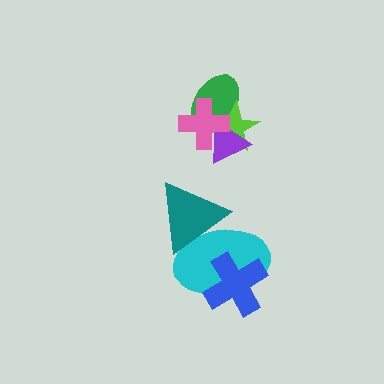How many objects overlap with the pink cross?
3 objects overlap with the pink cross.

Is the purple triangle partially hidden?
Yes, it is partially covered by another shape.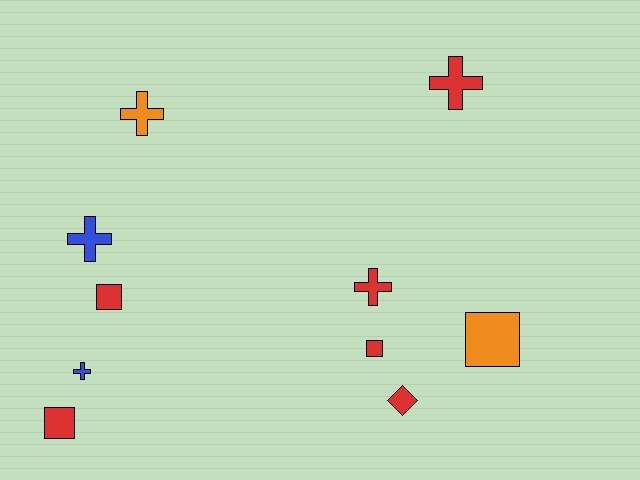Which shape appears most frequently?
Cross, with 5 objects.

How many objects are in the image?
There are 10 objects.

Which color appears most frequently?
Red, with 6 objects.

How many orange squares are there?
There is 1 orange square.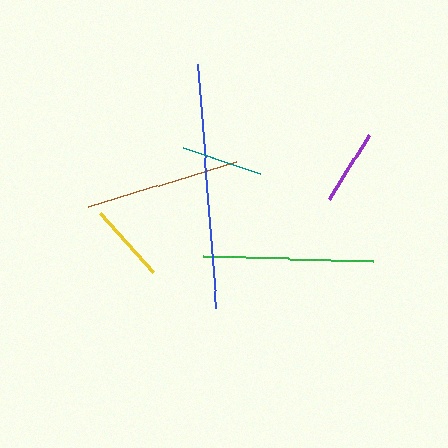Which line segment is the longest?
The blue line is the longest at approximately 245 pixels.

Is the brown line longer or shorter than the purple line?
The brown line is longer than the purple line.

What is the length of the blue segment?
The blue segment is approximately 245 pixels long.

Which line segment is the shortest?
The purple line is the shortest at approximately 75 pixels.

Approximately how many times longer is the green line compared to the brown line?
The green line is approximately 1.1 times the length of the brown line.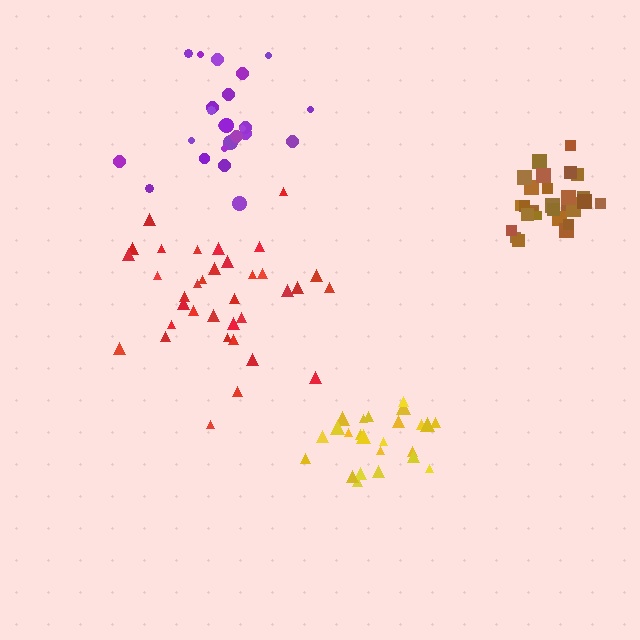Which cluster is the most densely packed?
Brown.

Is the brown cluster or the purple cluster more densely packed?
Brown.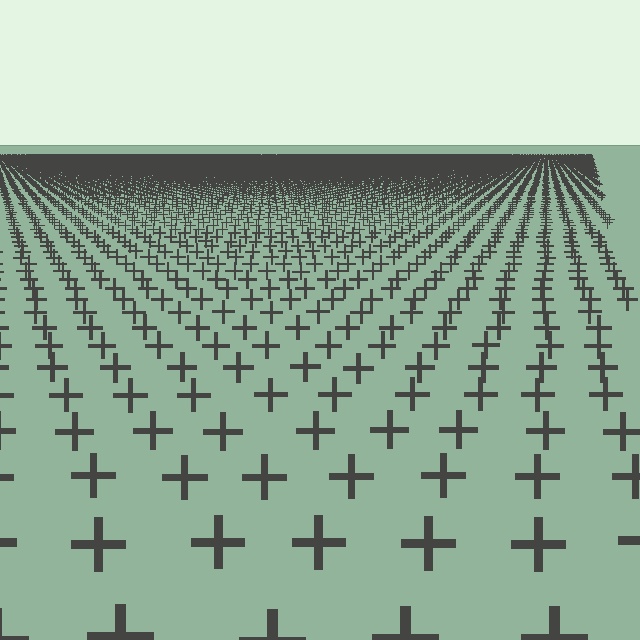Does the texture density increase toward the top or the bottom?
Density increases toward the top.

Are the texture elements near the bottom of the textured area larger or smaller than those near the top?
Larger. Near the bottom, elements are closer to the viewer and appear at a bigger on-screen size.